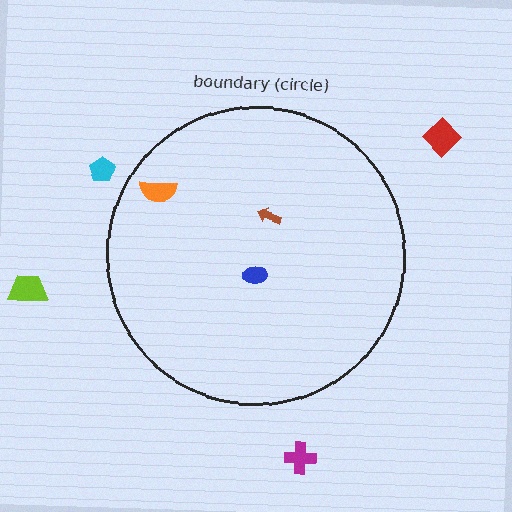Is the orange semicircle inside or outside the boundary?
Inside.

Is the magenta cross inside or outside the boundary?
Outside.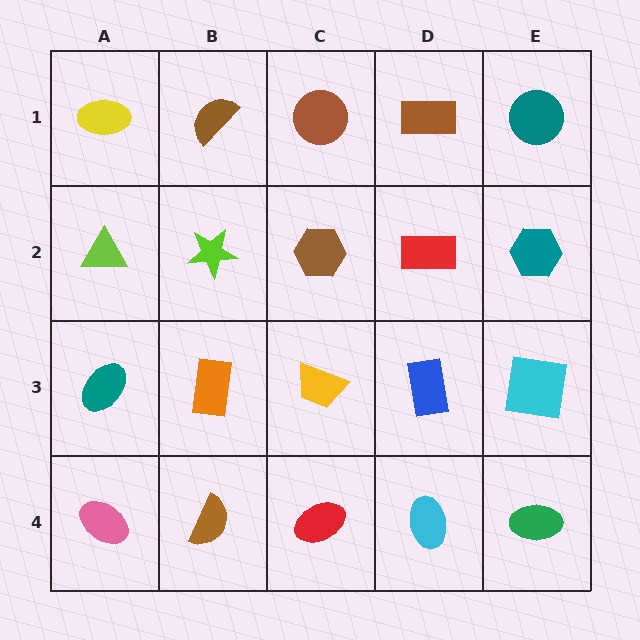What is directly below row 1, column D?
A red rectangle.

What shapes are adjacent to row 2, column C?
A brown circle (row 1, column C), a yellow trapezoid (row 3, column C), a lime star (row 2, column B), a red rectangle (row 2, column D).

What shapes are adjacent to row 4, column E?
A cyan square (row 3, column E), a cyan ellipse (row 4, column D).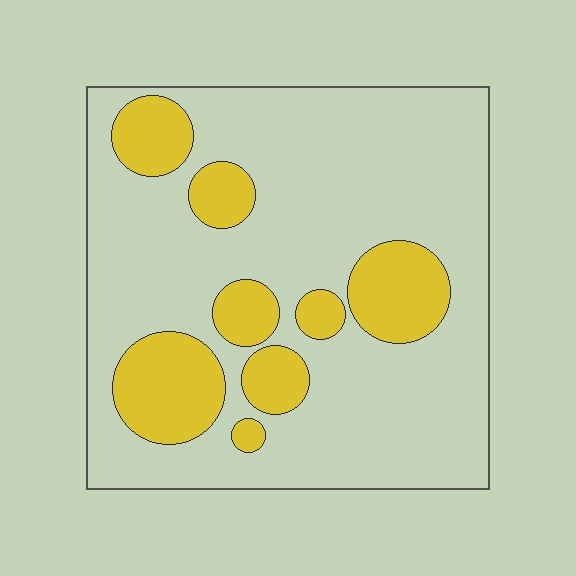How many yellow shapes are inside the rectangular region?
8.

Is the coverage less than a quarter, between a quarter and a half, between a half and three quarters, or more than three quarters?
Less than a quarter.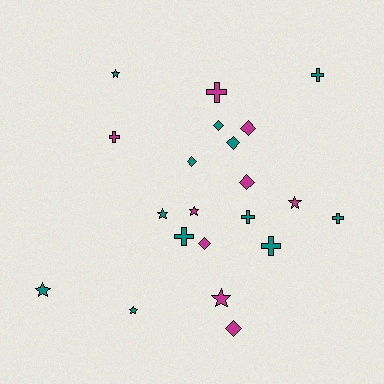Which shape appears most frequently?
Diamond, with 7 objects.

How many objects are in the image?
There are 21 objects.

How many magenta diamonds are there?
There are 4 magenta diamonds.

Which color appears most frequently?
Teal, with 12 objects.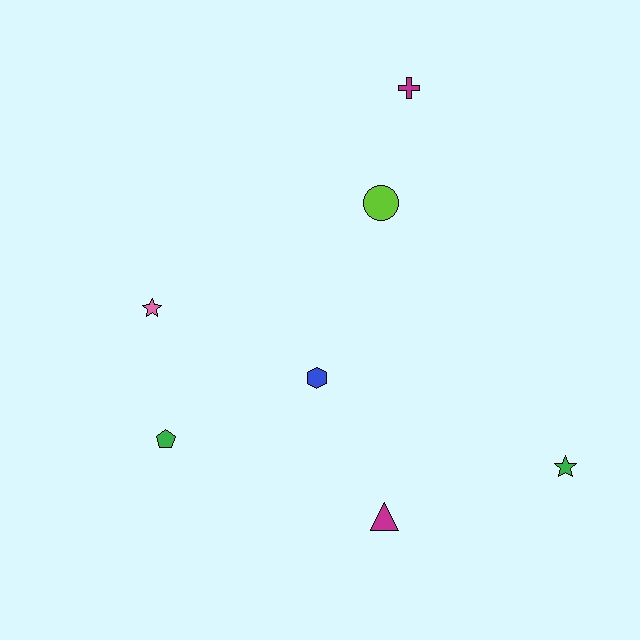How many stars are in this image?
There are 2 stars.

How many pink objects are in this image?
There is 1 pink object.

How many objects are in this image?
There are 7 objects.